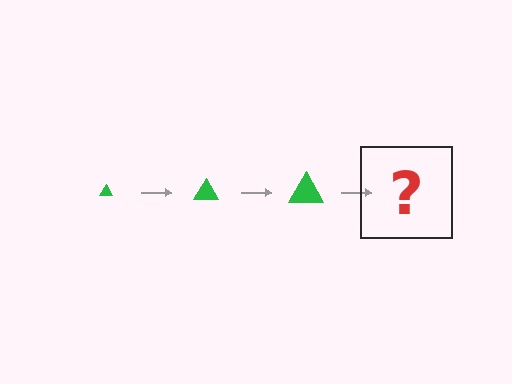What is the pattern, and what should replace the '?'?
The pattern is that the triangle gets progressively larger each step. The '?' should be a green triangle, larger than the previous one.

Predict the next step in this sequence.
The next step is a green triangle, larger than the previous one.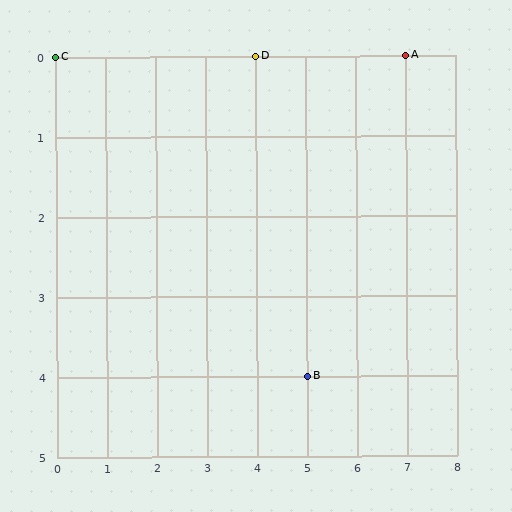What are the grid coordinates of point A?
Point A is at grid coordinates (7, 0).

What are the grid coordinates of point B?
Point B is at grid coordinates (5, 4).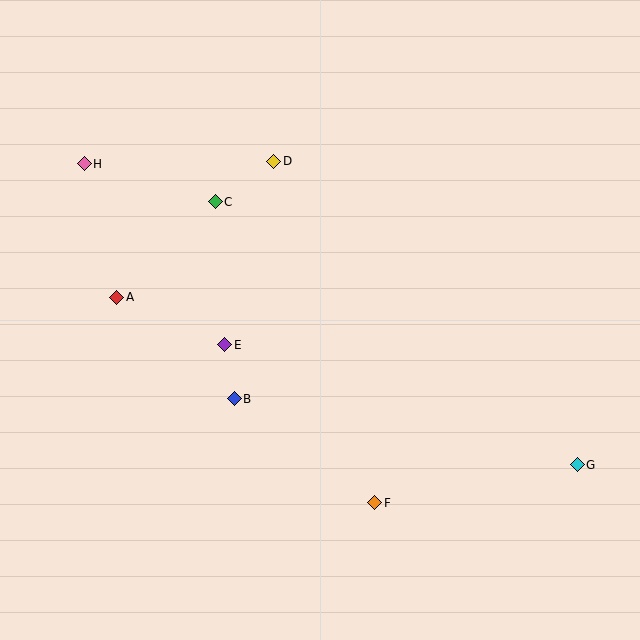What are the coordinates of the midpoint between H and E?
The midpoint between H and E is at (155, 254).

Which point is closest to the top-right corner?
Point D is closest to the top-right corner.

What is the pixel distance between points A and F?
The distance between A and F is 330 pixels.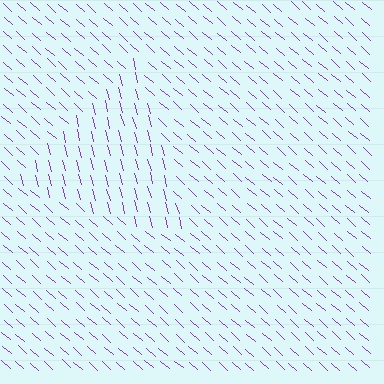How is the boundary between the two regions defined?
The boundary is defined purely by a change in line orientation (approximately 34 degrees difference). All lines are the same color and thickness.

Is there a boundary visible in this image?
Yes, there is a texture boundary formed by a change in line orientation.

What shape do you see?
I see a triangle.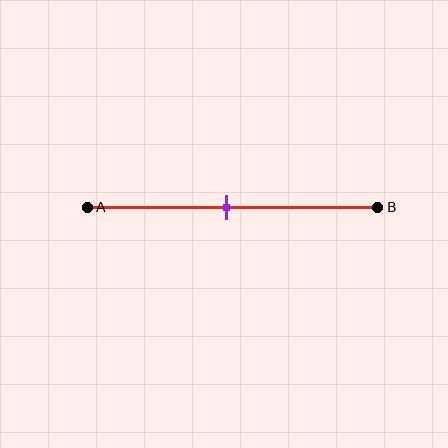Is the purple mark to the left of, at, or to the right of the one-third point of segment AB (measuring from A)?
The purple mark is to the right of the one-third point of segment AB.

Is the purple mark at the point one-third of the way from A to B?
No, the mark is at about 50% from A, not at the 33% one-third point.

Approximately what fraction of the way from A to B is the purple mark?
The purple mark is approximately 50% of the way from A to B.